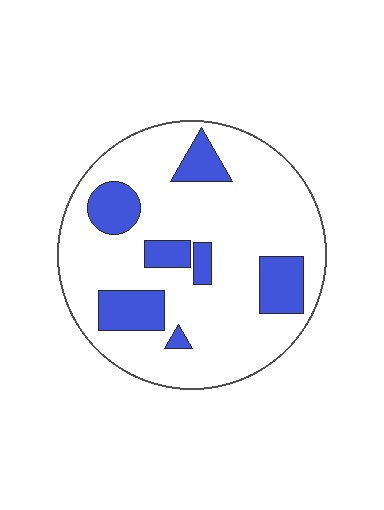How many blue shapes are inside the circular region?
7.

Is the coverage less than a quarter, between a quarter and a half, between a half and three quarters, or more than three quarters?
Less than a quarter.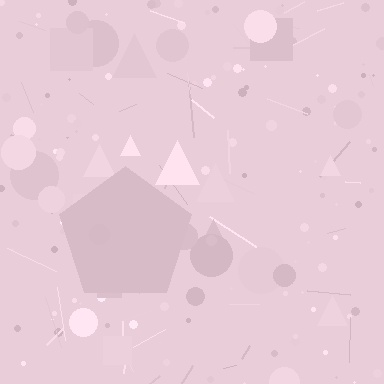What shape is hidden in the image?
A pentagon is hidden in the image.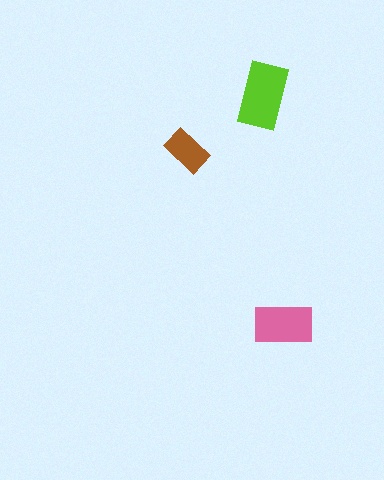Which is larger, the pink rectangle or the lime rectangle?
The lime one.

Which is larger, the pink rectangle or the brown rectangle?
The pink one.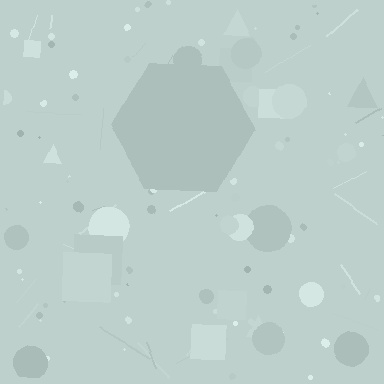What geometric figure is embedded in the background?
A hexagon is embedded in the background.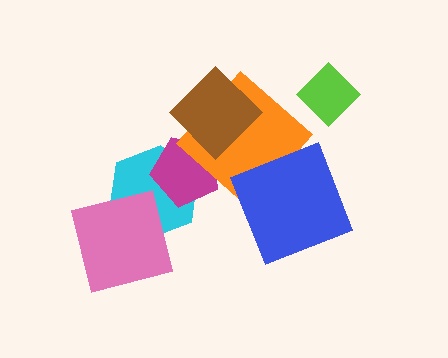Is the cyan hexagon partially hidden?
Yes, it is partially covered by another shape.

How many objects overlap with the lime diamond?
0 objects overlap with the lime diamond.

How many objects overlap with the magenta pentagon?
3 objects overlap with the magenta pentagon.